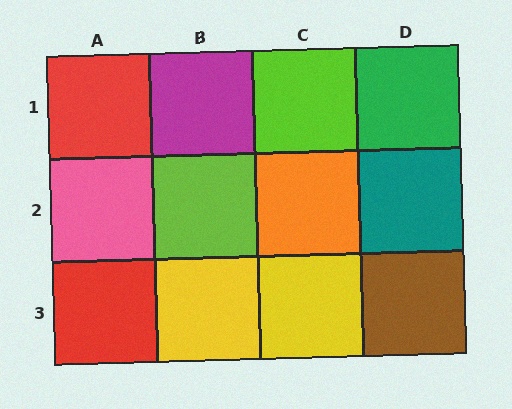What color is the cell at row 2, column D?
Teal.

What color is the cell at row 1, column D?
Green.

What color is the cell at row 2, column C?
Orange.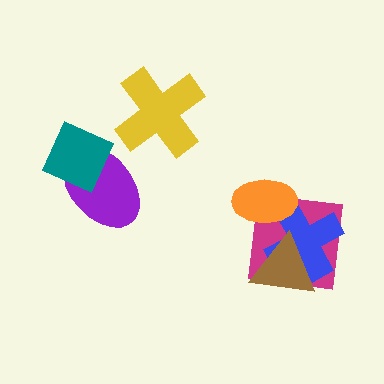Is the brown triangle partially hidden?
No, no other shape covers it.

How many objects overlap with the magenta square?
3 objects overlap with the magenta square.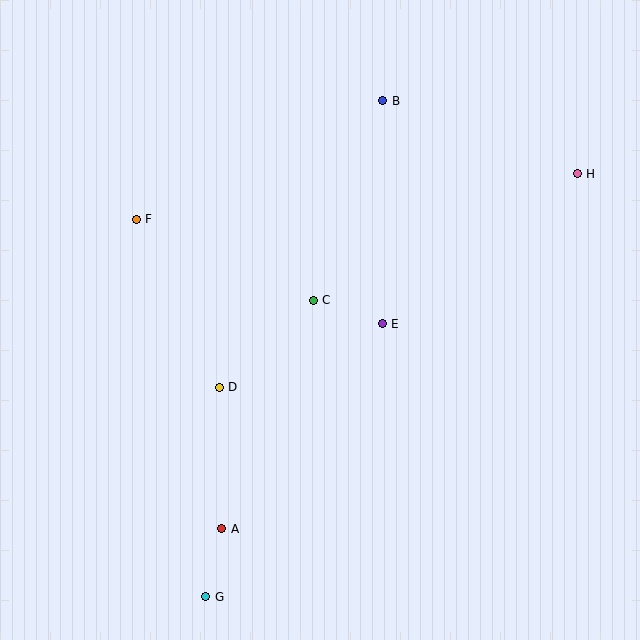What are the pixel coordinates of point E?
Point E is at (382, 324).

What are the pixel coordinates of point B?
Point B is at (383, 101).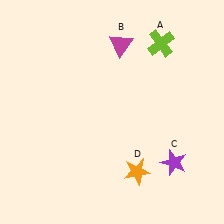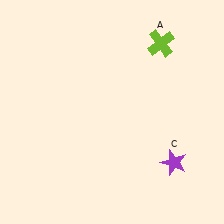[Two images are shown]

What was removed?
The magenta triangle (B), the orange star (D) were removed in Image 2.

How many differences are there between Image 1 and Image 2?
There are 2 differences between the two images.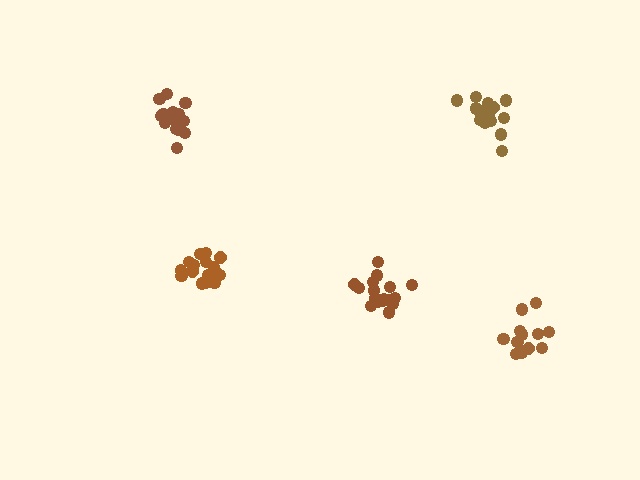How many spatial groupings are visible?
There are 5 spatial groupings.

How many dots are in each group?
Group 1: 15 dots, Group 2: 16 dots, Group 3: 16 dots, Group 4: 17 dots, Group 5: 12 dots (76 total).